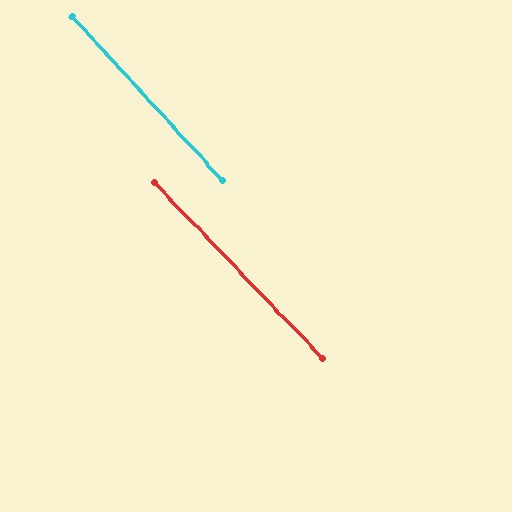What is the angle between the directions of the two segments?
Approximately 1 degree.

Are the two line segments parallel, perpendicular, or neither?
Parallel — their directions differ by only 1.4°.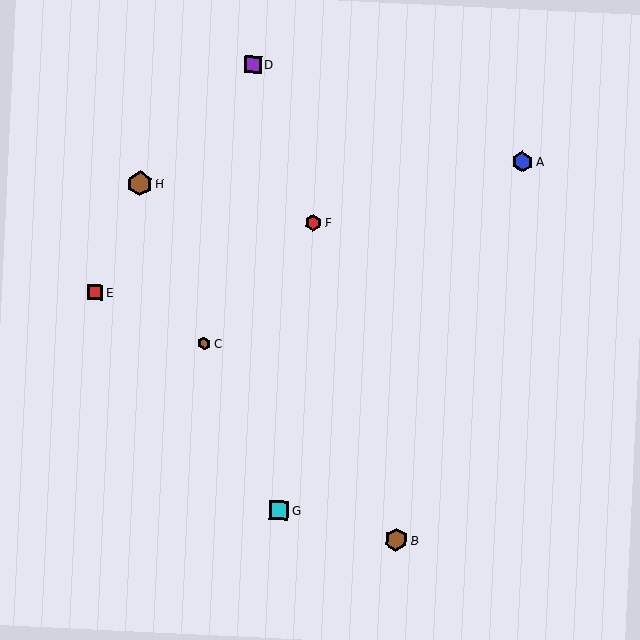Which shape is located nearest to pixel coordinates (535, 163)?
The blue hexagon (labeled A) at (522, 162) is nearest to that location.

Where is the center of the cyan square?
The center of the cyan square is at (279, 510).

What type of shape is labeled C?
Shape C is a brown hexagon.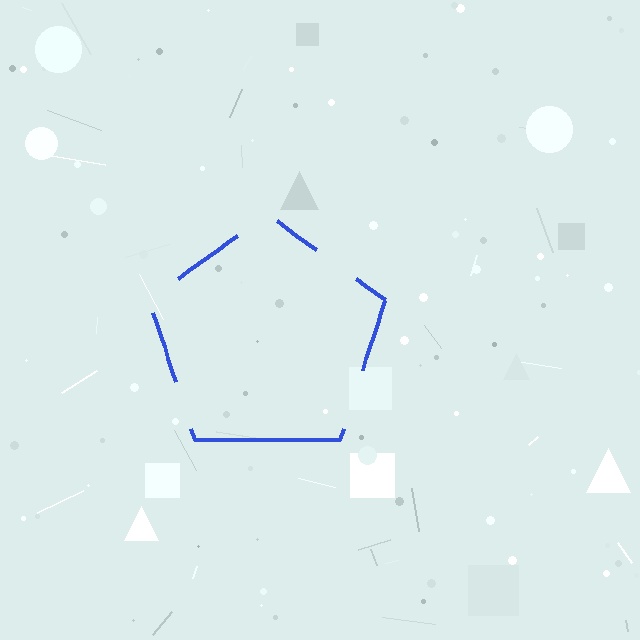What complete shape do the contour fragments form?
The contour fragments form a pentagon.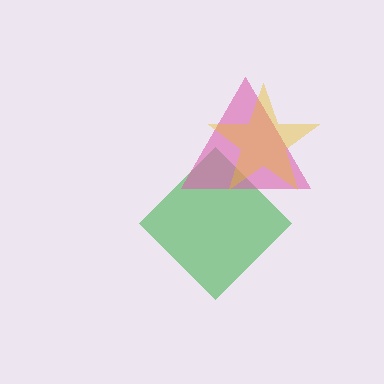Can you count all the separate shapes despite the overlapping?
Yes, there are 3 separate shapes.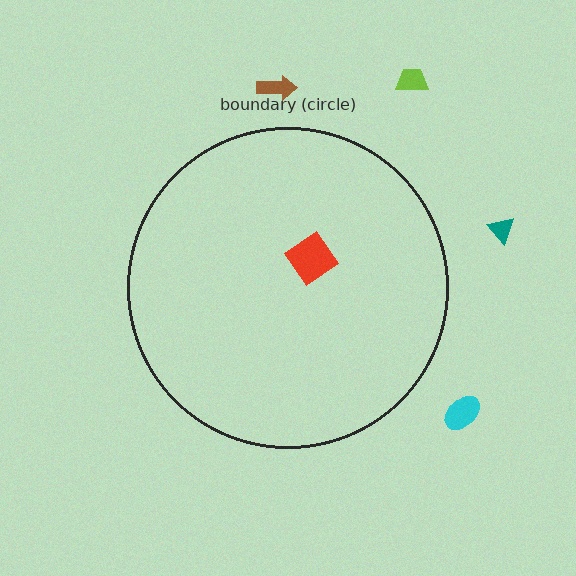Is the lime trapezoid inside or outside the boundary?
Outside.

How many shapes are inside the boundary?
1 inside, 4 outside.